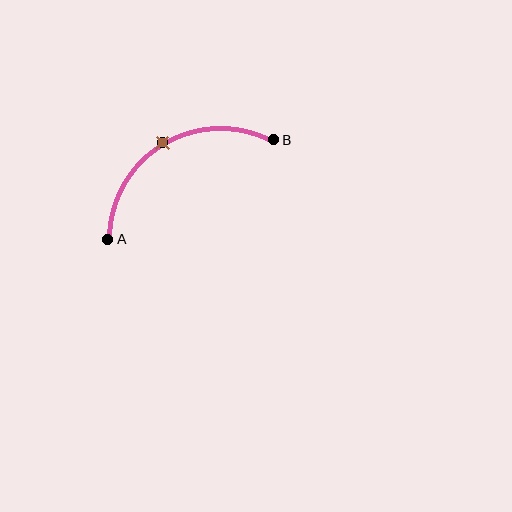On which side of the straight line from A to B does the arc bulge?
The arc bulges above the straight line connecting A and B.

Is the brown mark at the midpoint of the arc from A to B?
Yes. The brown mark lies on the arc at equal arc-length from both A and B — it is the arc midpoint.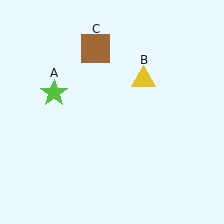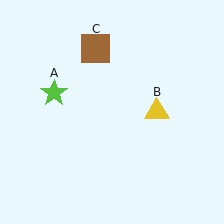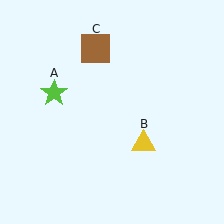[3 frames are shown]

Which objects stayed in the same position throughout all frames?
Lime star (object A) and brown square (object C) remained stationary.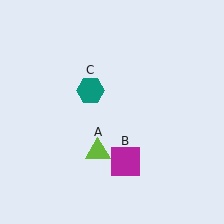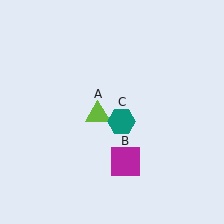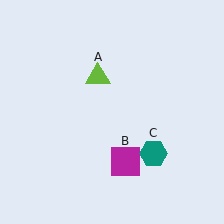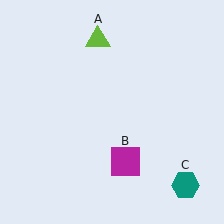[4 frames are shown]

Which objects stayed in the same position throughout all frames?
Magenta square (object B) remained stationary.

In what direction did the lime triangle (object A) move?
The lime triangle (object A) moved up.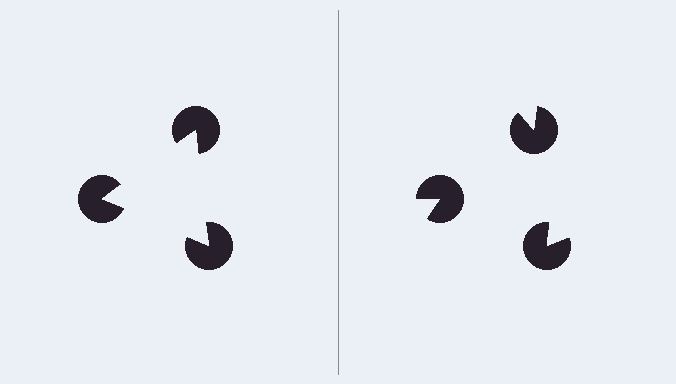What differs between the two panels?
The pac-man discs are positioned identically on both sides; only the wedge orientations differ. On the left they align to a triangle; on the right they are misaligned.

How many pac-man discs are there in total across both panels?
6 — 3 on each side.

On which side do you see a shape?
An illusory triangle appears on the left side. On the right side the wedge cuts are rotated, so no coherent shape forms.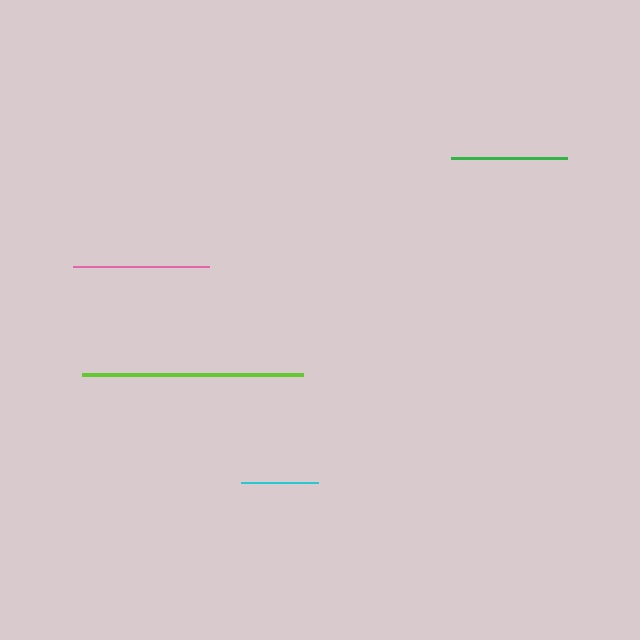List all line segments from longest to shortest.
From longest to shortest: lime, pink, green, cyan.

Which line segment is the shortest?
The cyan line is the shortest at approximately 77 pixels.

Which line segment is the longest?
The lime line is the longest at approximately 221 pixels.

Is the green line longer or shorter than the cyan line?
The green line is longer than the cyan line.